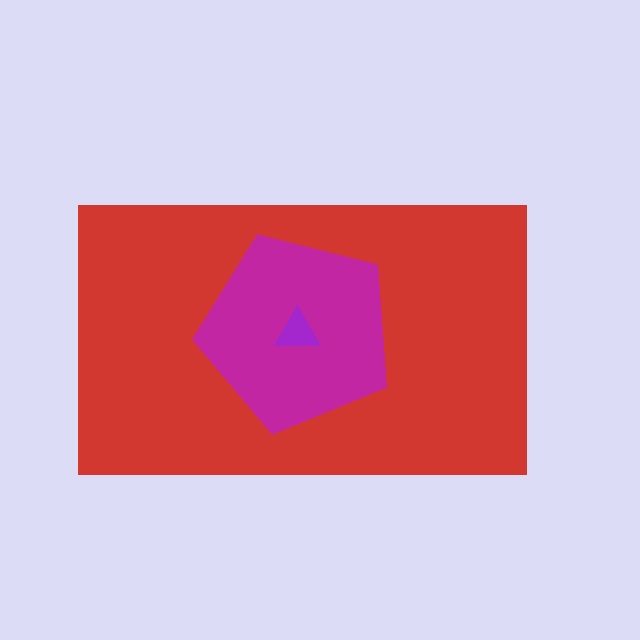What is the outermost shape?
The red rectangle.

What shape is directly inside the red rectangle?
The magenta pentagon.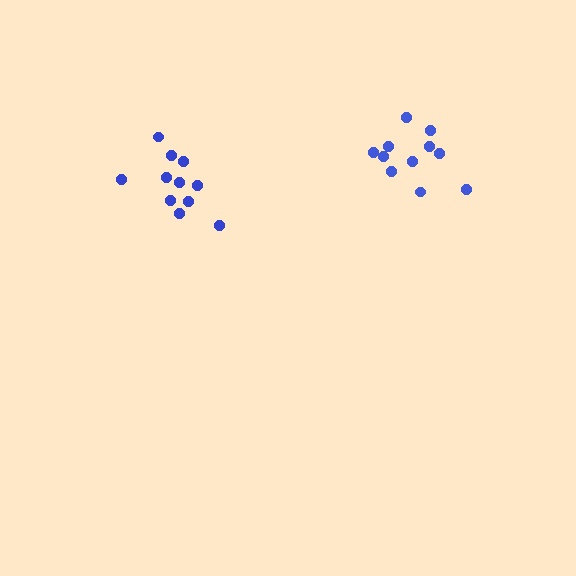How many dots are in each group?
Group 1: 11 dots, Group 2: 11 dots (22 total).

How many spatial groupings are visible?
There are 2 spatial groupings.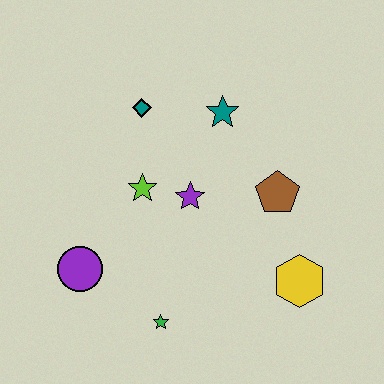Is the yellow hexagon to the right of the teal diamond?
Yes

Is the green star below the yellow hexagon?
Yes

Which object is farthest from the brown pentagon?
The purple circle is farthest from the brown pentagon.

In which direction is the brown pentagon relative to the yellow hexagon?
The brown pentagon is above the yellow hexagon.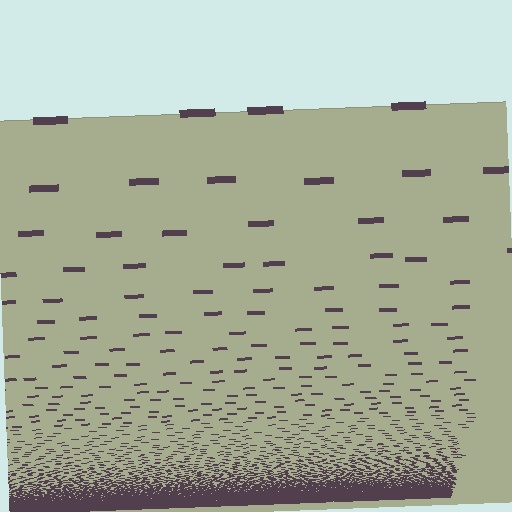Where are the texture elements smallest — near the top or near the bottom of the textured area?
Near the bottom.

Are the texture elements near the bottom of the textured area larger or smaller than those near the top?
Smaller. The gradient is inverted — elements near the bottom are smaller and denser.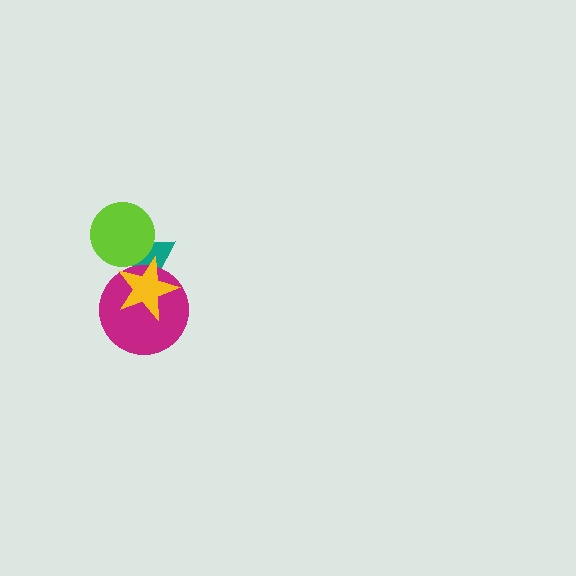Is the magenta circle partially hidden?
Yes, it is partially covered by another shape.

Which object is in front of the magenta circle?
The yellow star is in front of the magenta circle.